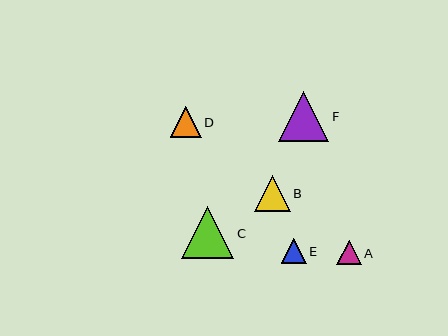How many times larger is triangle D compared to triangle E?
Triangle D is approximately 1.3 times the size of triangle E.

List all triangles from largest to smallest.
From largest to smallest: C, F, B, D, A, E.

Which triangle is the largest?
Triangle C is the largest with a size of approximately 52 pixels.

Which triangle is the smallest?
Triangle E is the smallest with a size of approximately 24 pixels.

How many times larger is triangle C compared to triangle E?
Triangle C is approximately 2.1 times the size of triangle E.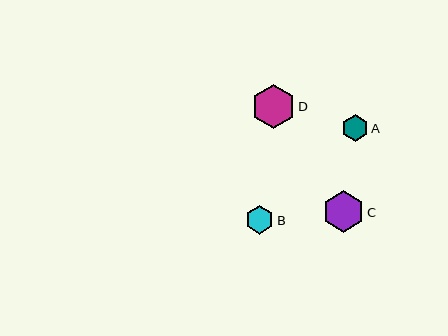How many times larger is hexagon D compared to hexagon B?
Hexagon D is approximately 1.5 times the size of hexagon B.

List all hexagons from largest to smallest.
From largest to smallest: D, C, B, A.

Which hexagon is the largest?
Hexagon D is the largest with a size of approximately 44 pixels.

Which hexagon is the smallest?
Hexagon A is the smallest with a size of approximately 26 pixels.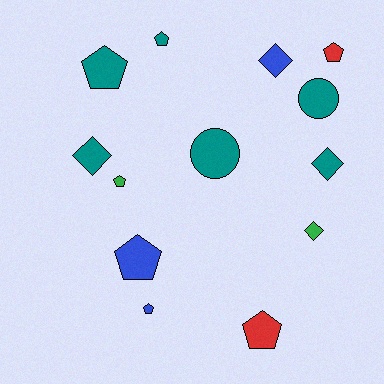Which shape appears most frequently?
Pentagon, with 7 objects.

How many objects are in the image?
There are 13 objects.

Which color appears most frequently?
Teal, with 6 objects.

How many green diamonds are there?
There is 1 green diamond.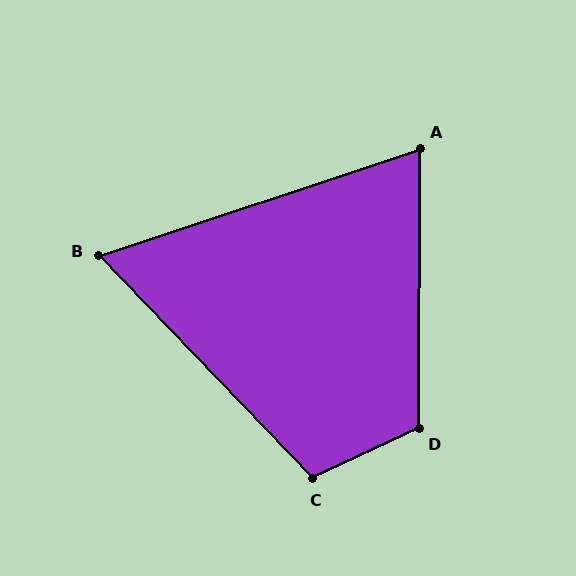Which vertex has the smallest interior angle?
B, at approximately 64 degrees.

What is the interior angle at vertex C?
Approximately 109 degrees (obtuse).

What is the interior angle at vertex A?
Approximately 71 degrees (acute).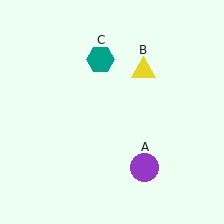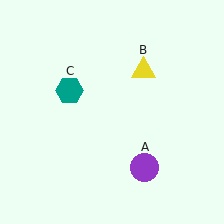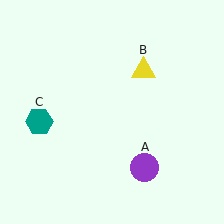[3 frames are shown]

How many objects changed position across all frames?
1 object changed position: teal hexagon (object C).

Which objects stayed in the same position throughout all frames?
Purple circle (object A) and yellow triangle (object B) remained stationary.